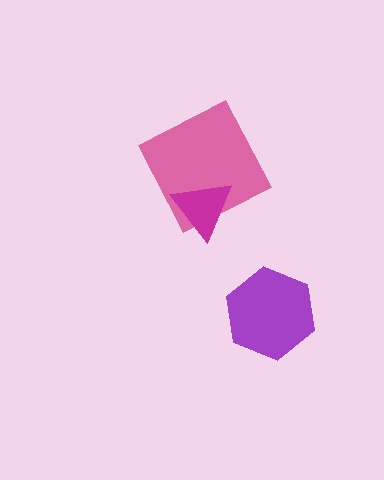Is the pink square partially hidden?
Yes, it is partially covered by another shape.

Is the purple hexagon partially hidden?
No, no other shape covers it.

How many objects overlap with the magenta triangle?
1 object overlaps with the magenta triangle.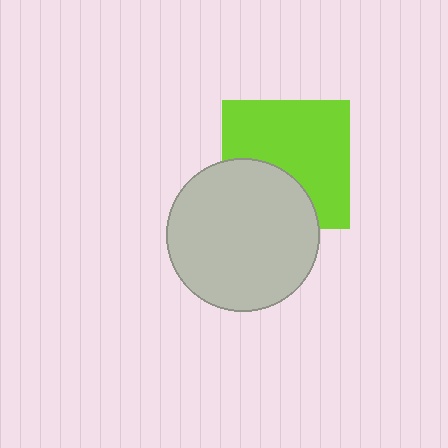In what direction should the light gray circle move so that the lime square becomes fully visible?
The light gray circle should move down. That is the shortest direction to clear the overlap and leave the lime square fully visible.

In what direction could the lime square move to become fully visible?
The lime square could move up. That would shift it out from behind the light gray circle entirely.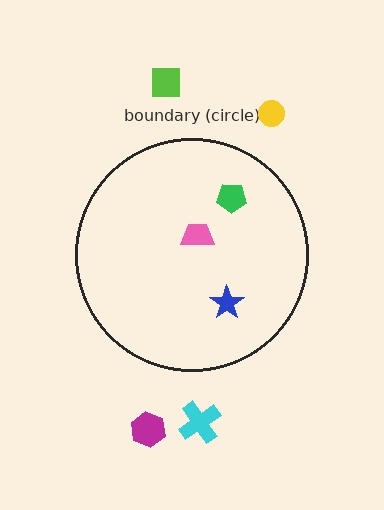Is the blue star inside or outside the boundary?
Inside.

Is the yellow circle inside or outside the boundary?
Outside.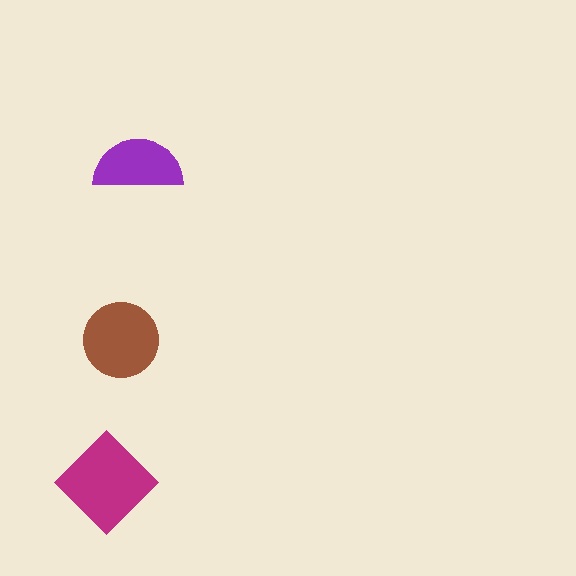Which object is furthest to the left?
The magenta diamond is leftmost.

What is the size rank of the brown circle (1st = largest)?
2nd.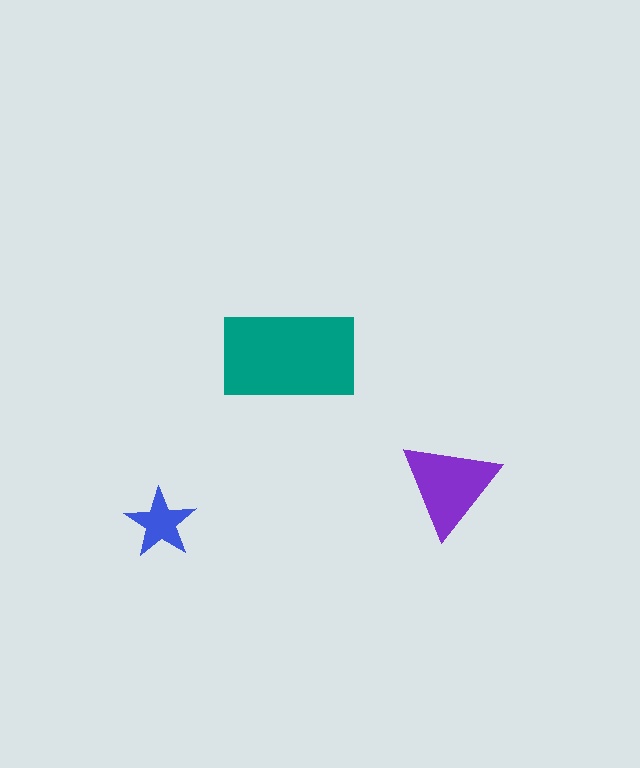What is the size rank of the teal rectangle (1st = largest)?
1st.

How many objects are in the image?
There are 3 objects in the image.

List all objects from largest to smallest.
The teal rectangle, the purple triangle, the blue star.